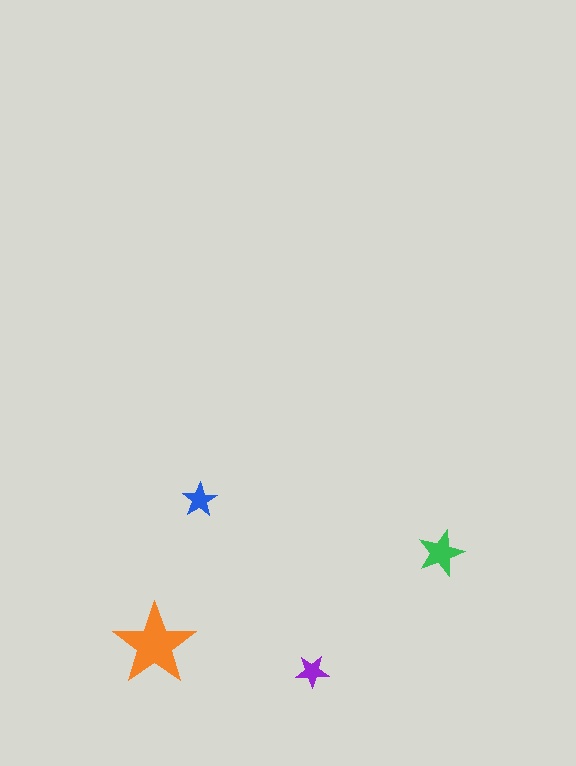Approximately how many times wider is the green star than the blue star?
About 1.5 times wider.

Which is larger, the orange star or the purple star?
The orange one.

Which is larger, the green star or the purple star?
The green one.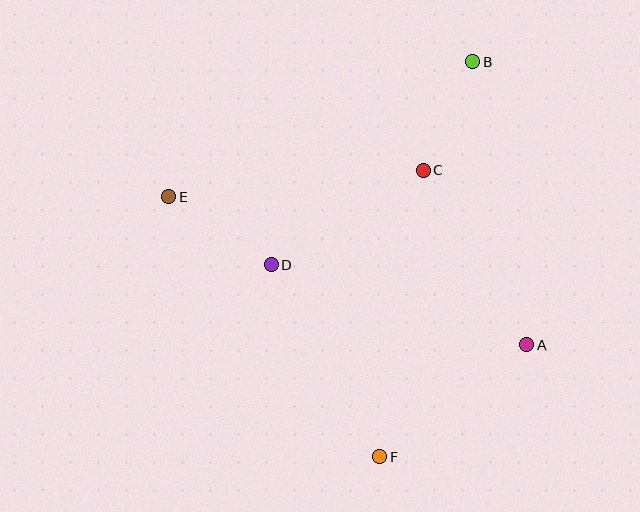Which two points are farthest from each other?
Points B and F are farthest from each other.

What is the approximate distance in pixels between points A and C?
The distance between A and C is approximately 203 pixels.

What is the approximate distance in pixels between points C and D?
The distance between C and D is approximately 179 pixels.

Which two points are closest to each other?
Points B and C are closest to each other.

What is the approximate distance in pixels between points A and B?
The distance between A and B is approximately 288 pixels.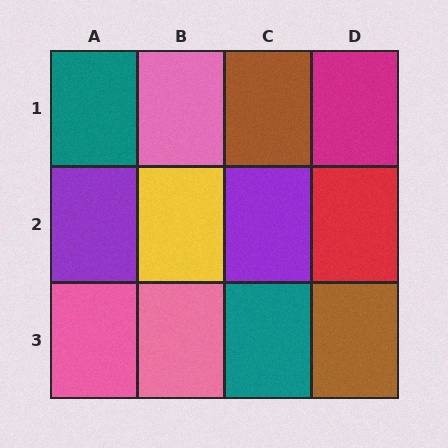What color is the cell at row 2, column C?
Purple.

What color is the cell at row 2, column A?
Purple.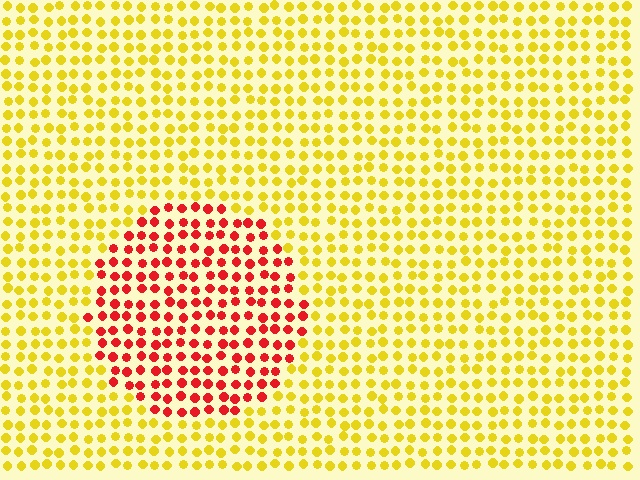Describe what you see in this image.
The image is filled with small yellow elements in a uniform arrangement. A circle-shaped region is visible where the elements are tinted to a slightly different hue, forming a subtle color boundary.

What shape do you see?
I see a circle.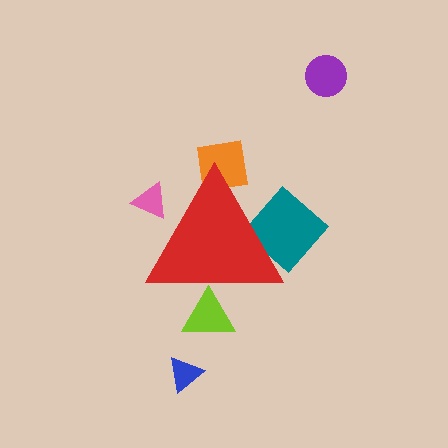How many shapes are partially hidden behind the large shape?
4 shapes are partially hidden.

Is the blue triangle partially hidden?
No, the blue triangle is fully visible.